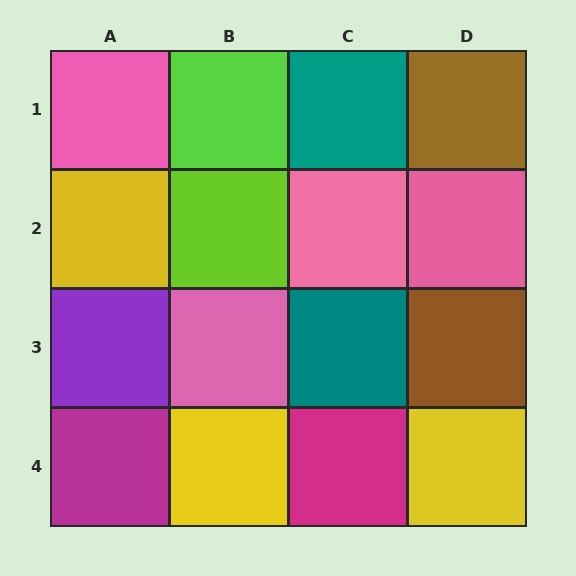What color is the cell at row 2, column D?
Pink.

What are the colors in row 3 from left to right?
Purple, pink, teal, brown.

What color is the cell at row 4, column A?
Magenta.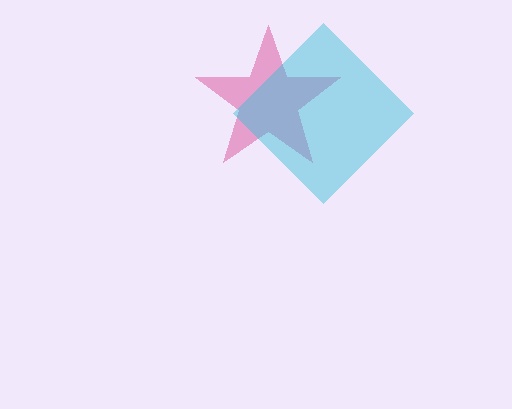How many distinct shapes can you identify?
There are 2 distinct shapes: a pink star, a cyan diamond.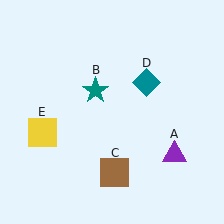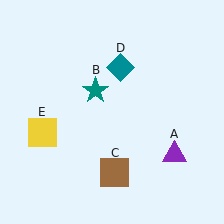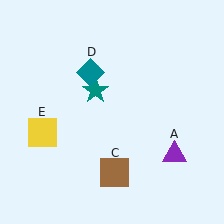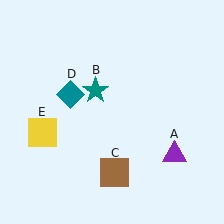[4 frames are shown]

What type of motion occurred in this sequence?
The teal diamond (object D) rotated counterclockwise around the center of the scene.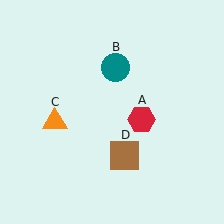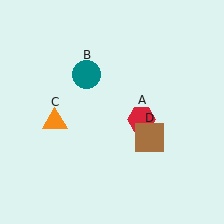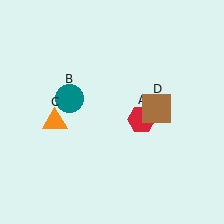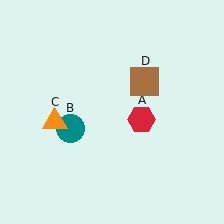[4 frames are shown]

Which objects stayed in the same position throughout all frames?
Red hexagon (object A) and orange triangle (object C) remained stationary.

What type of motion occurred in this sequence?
The teal circle (object B), brown square (object D) rotated counterclockwise around the center of the scene.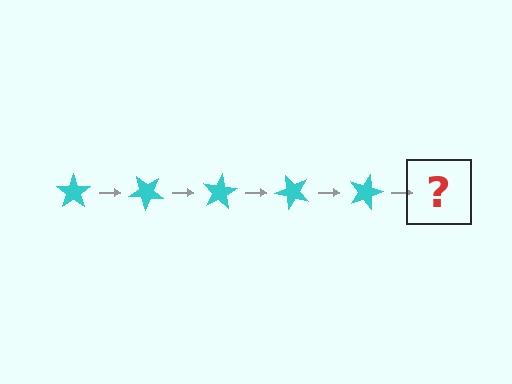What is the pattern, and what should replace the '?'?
The pattern is that the star rotates 40 degrees each step. The '?' should be a cyan star rotated 200 degrees.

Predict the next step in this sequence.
The next step is a cyan star rotated 200 degrees.